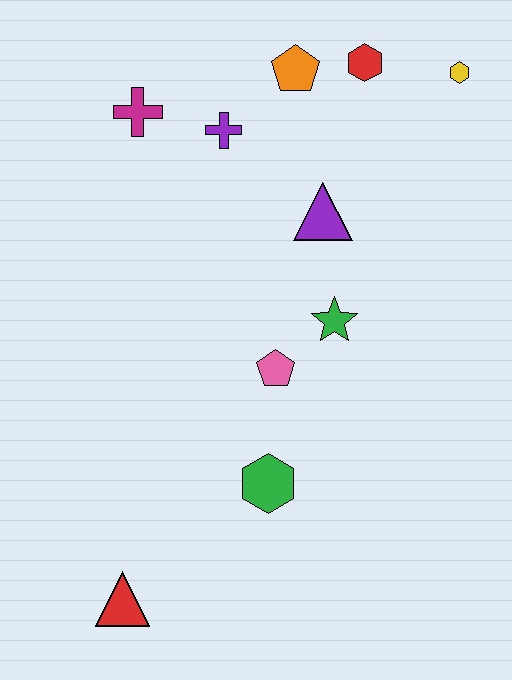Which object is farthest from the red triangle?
The yellow hexagon is farthest from the red triangle.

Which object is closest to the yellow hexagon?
The red hexagon is closest to the yellow hexagon.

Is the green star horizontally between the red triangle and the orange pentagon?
No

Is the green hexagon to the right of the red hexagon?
No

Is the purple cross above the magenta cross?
No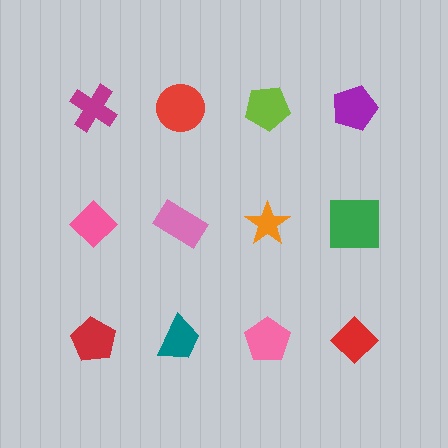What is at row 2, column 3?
An orange star.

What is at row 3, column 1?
A red pentagon.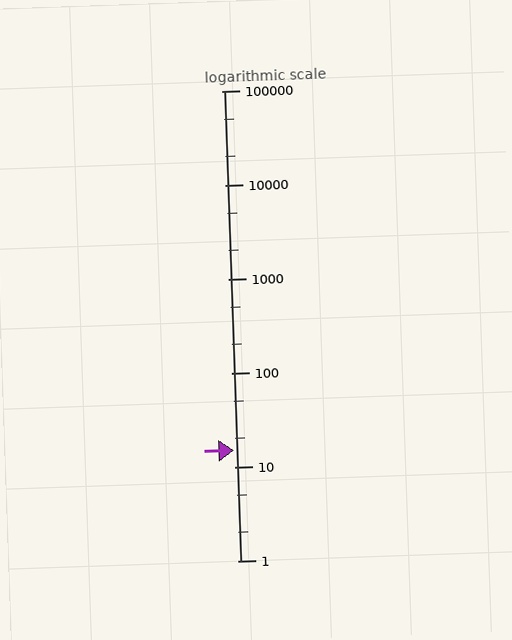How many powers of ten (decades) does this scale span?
The scale spans 5 decades, from 1 to 100000.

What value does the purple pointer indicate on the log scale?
The pointer indicates approximately 15.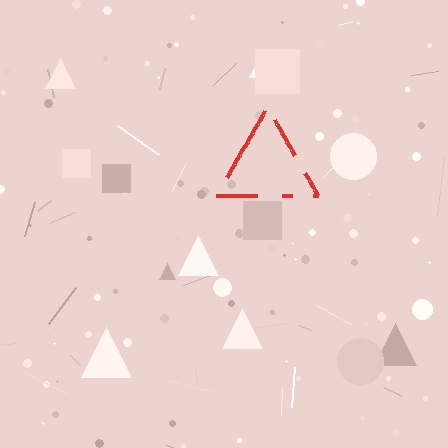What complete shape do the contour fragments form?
The contour fragments form a triangle.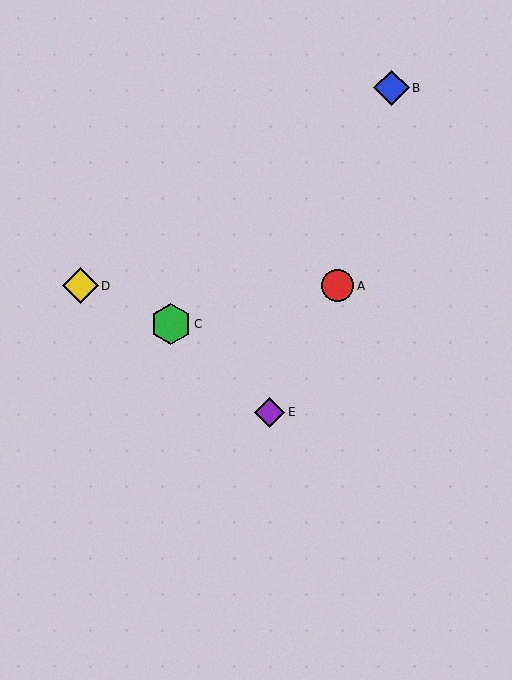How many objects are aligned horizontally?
2 objects (A, D) are aligned horizontally.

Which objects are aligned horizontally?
Objects A, D are aligned horizontally.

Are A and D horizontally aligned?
Yes, both are at y≈286.